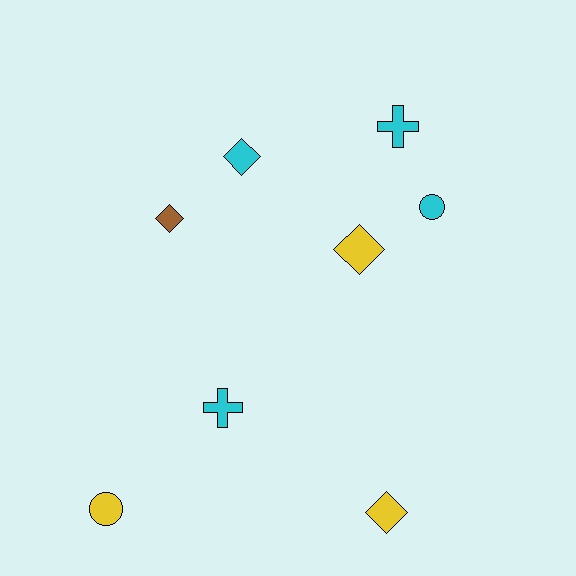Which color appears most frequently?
Cyan, with 4 objects.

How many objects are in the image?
There are 8 objects.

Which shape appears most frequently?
Diamond, with 4 objects.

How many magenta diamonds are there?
There are no magenta diamonds.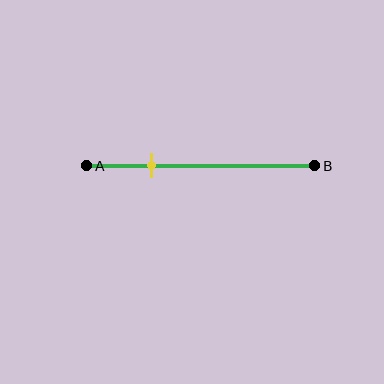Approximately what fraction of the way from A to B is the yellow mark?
The yellow mark is approximately 30% of the way from A to B.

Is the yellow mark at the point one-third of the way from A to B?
No, the mark is at about 30% from A, not at the 33% one-third point.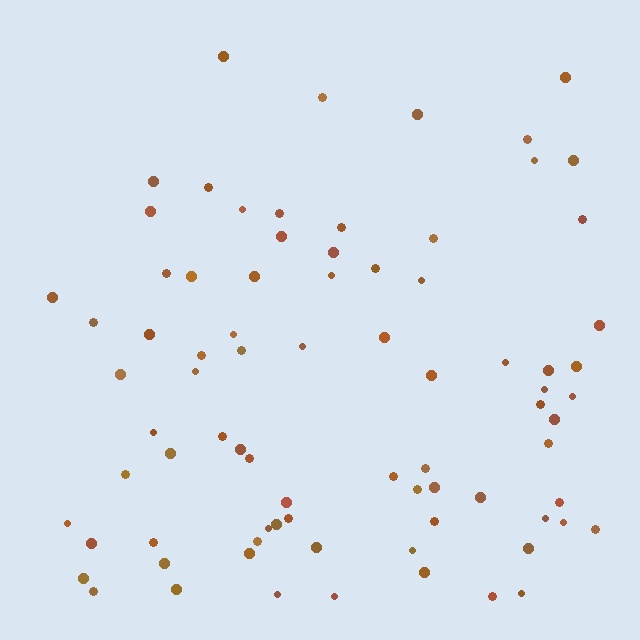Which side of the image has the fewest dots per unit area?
The top.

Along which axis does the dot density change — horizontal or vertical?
Vertical.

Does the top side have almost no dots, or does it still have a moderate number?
Still a moderate number, just noticeably fewer than the bottom.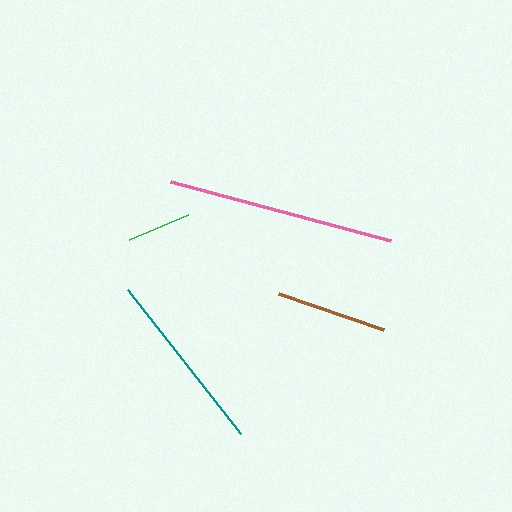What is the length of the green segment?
The green segment is approximately 64 pixels long.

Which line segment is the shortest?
The green line is the shortest at approximately 64 pixels.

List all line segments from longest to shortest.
From longest to shortest: pink, teal, brown, green.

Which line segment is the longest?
The pink line is the longest at approximately 227 pixels.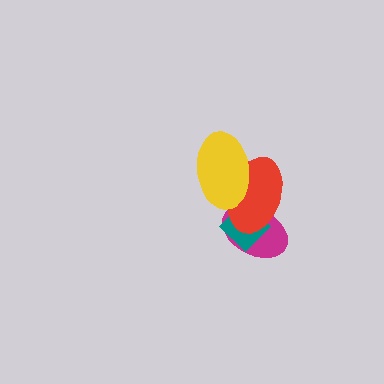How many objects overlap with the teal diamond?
2 objects overlap with the teal diamond.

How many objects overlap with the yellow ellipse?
1 object overlaps with the yellow ellipse.